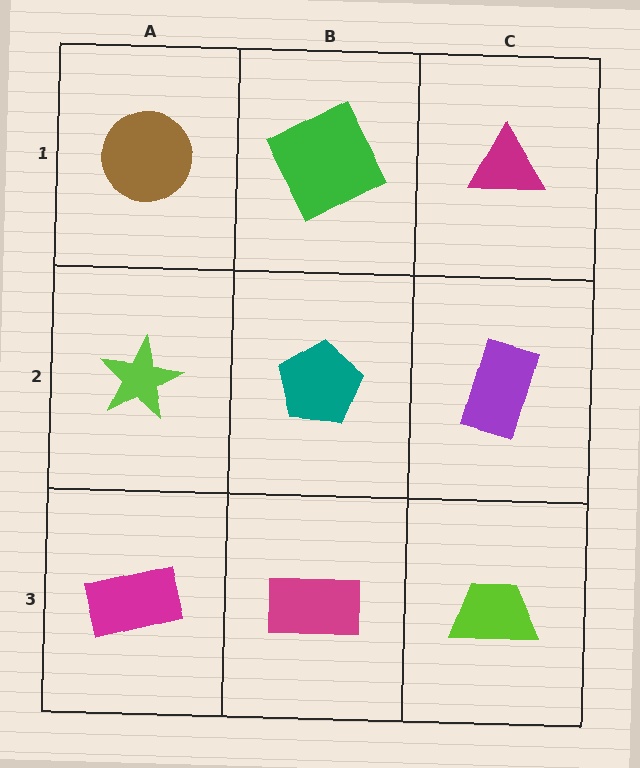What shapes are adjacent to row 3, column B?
A teal pentagon (row 2, column B), a magenta rectangle (row 3, column A), a lime trapezoid (row 3, column C).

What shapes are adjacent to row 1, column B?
A teal pentagon (row 2, column B), a brown circle (row 1, column A), a magenta triangle (row 1, column C).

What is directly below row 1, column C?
A purple rectangle.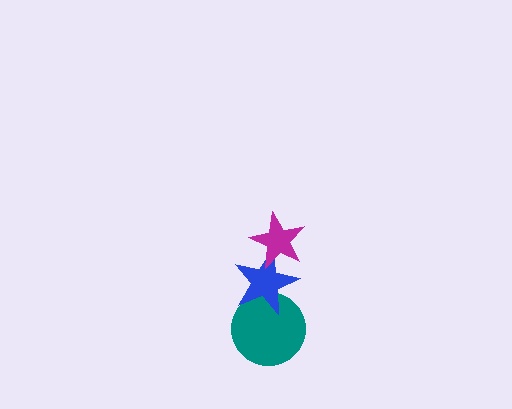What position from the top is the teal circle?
The teal circle is 3rd from the top.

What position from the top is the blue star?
The blue star is 2nd from the top.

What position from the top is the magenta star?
The magenta star is 1st from the top.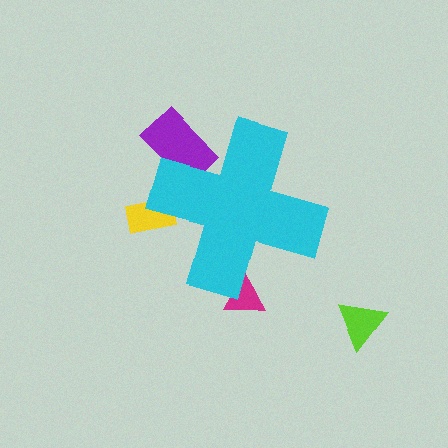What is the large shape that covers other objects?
A cyan cross.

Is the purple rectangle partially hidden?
Yes, the purple rectangle is partially hidden behind the cyan cross.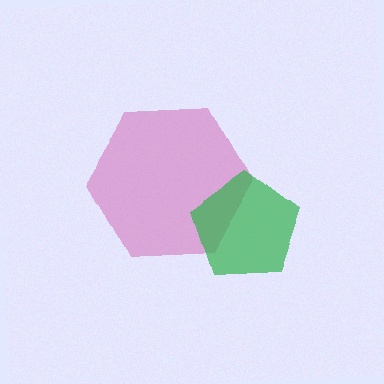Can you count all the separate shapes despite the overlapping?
Yes, there are 2 separate shapes.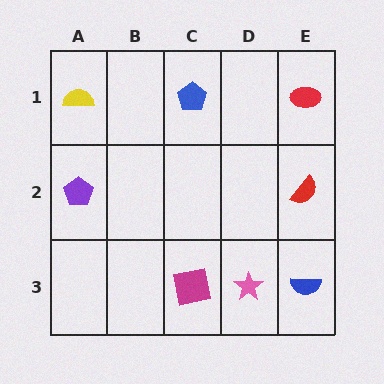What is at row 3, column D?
A pink star.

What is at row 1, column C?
A blue pentagon.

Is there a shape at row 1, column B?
No, that cell is empty.